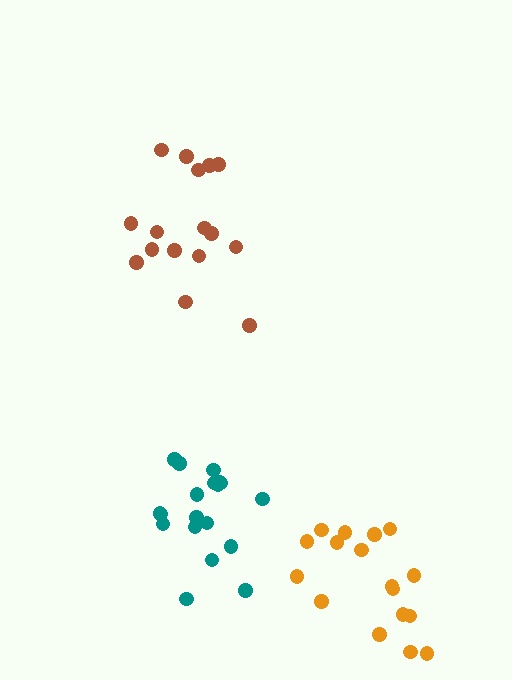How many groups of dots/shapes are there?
There are 3 groups.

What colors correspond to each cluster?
The clusters are colored: teal, orange, brown.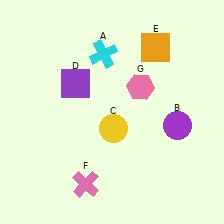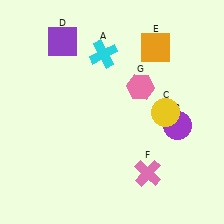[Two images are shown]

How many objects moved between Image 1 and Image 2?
3 objects moved between the two images.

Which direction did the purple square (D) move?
The purple square (D) moved up.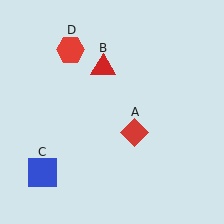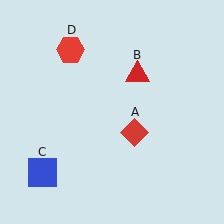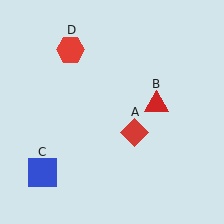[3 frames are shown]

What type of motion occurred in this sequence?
The red triangle (object B) rotated clockwise around the center of the scene.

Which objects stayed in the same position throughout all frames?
Red diamond (object A) and blue square (object C) and red hexagon (object D) remained stationary.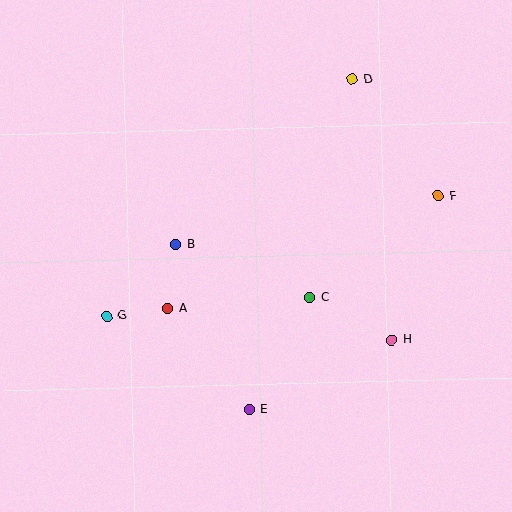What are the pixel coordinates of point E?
Point E is at (249, 410).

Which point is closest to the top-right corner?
Point D is closest to the top-right corner.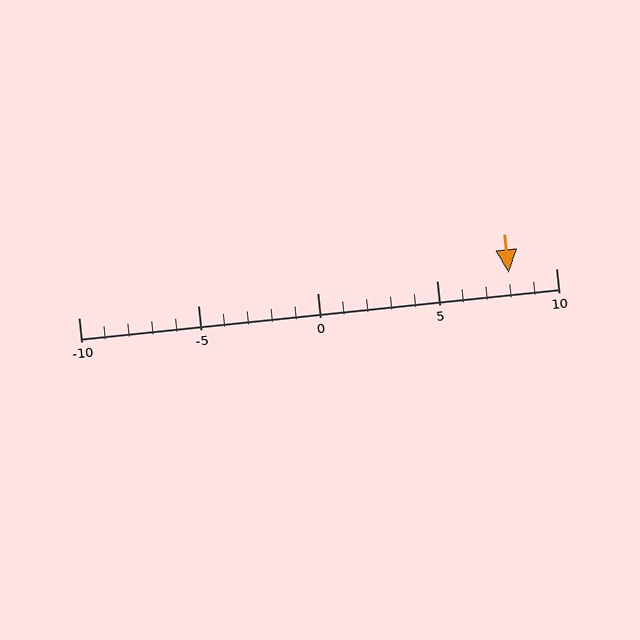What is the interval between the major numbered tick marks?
The major tick marks are spaced 5 units apart.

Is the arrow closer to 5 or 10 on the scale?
The arrow is closer to 10.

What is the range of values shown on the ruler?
The ruler shows values from -10 to 10.